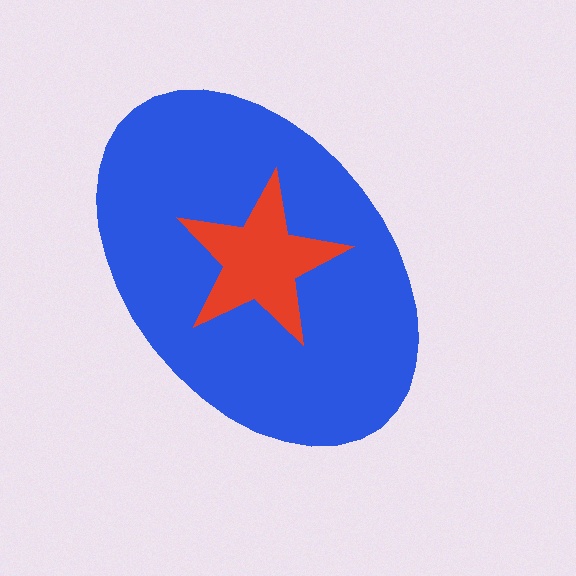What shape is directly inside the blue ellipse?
The red star.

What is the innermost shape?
The red star.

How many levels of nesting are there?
2.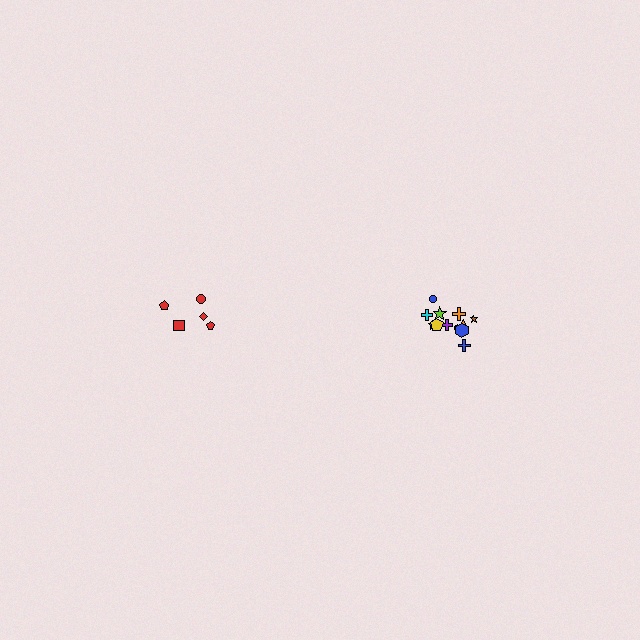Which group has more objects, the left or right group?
The right group.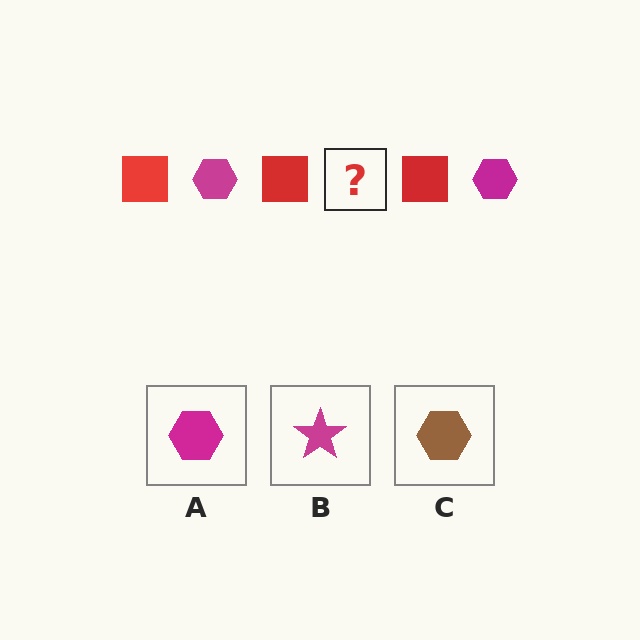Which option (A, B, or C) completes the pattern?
A.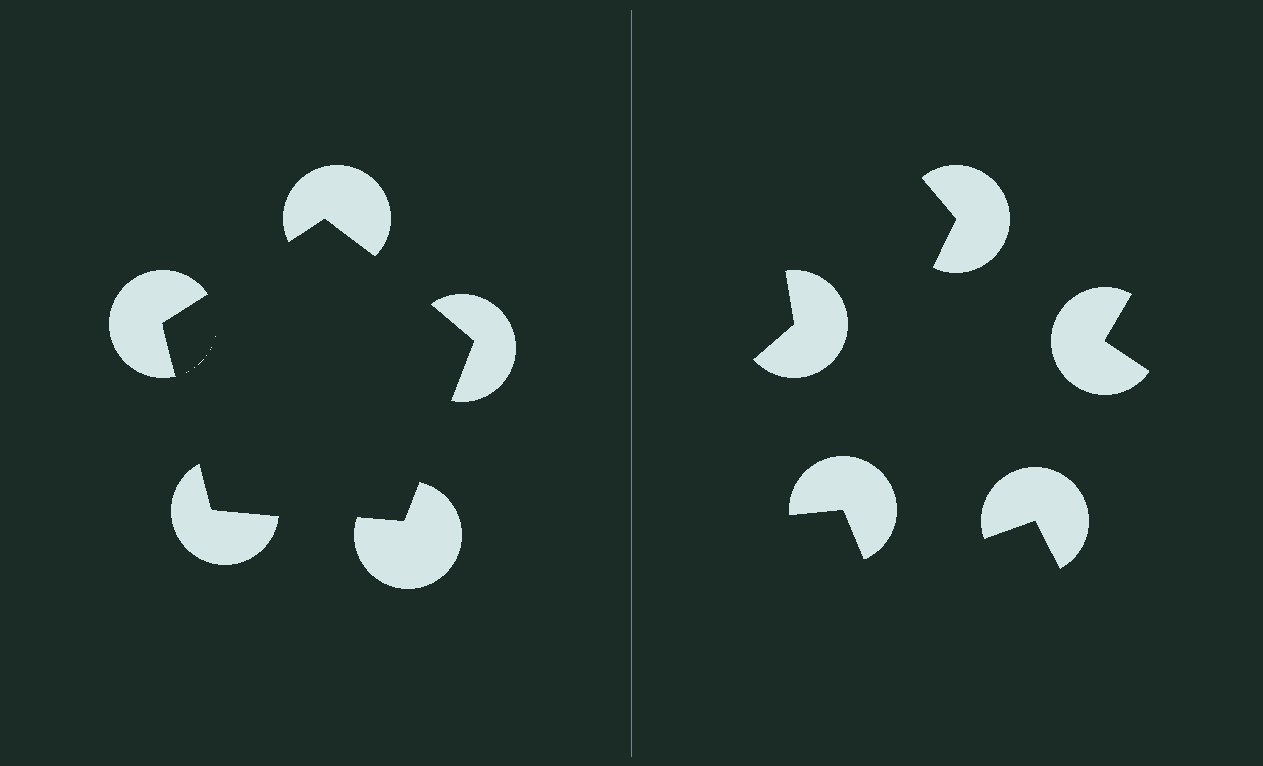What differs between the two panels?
The pac-man discs are positioned identically on both sides; only the wedge orientations differ. On the left they align to a pentagon; on the right they are misaligned.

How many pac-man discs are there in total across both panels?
10 — 5 on each side.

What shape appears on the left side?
An illusory pentagon.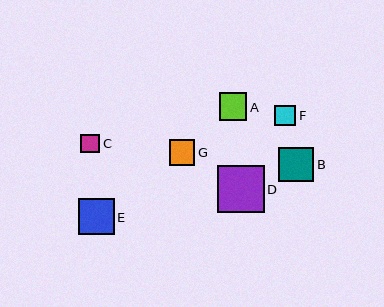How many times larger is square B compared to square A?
Square B is approximately 1.3 times the size of square A.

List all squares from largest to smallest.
From largest to smallest: D, E, B, A, G, F, C.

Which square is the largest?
Square D is the largest with a size of approximately 47 pixels.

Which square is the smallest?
Square C is the smallest with a size of approximately 19 pixels.